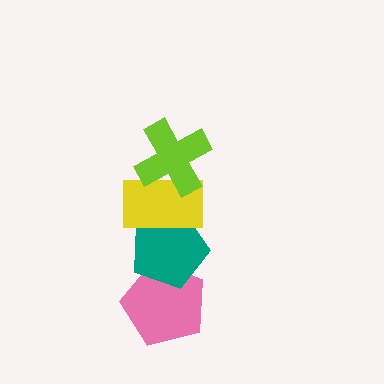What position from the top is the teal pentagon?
The teal pentagon is 3rd from the top.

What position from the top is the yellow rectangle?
The yellow rectangle is 2nd from the top.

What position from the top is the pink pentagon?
The pink pentagon is 4th from the top.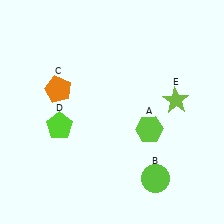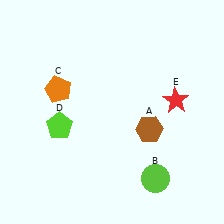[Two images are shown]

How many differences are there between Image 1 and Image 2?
There are 2 differences between the two images.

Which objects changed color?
A changed from lime to brown. E changed from lime to red.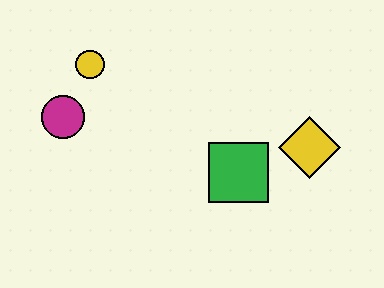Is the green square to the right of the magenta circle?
Yes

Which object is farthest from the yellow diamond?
The magenta circle is farthest from the yellow diamond.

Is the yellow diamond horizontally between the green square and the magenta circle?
No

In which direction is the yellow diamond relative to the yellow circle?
The yellow diamond is to the right of the yellow circle.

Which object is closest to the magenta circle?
The yellow circle is closest to the magenta circle.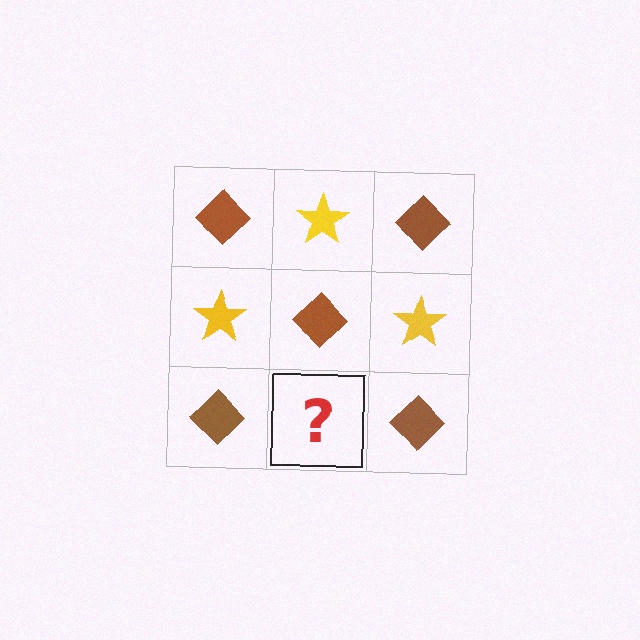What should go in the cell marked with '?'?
The missing cell should contain a yellow star.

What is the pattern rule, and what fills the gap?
The rule is that it alternates brown diamond and yellow star in a checkerboard pattern. The gap should be filled with a yellow star.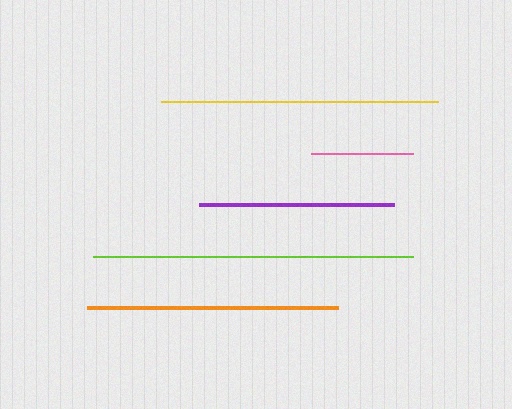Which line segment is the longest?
The lime line is the longest at approximately 321 pixels.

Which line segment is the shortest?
The pink line is the shortest at approximately 102 pixels.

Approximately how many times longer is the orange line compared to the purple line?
The orange line is approximately 1.3 times the length of the purple line.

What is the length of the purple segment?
The purple segment is approximately 195 pixels long.